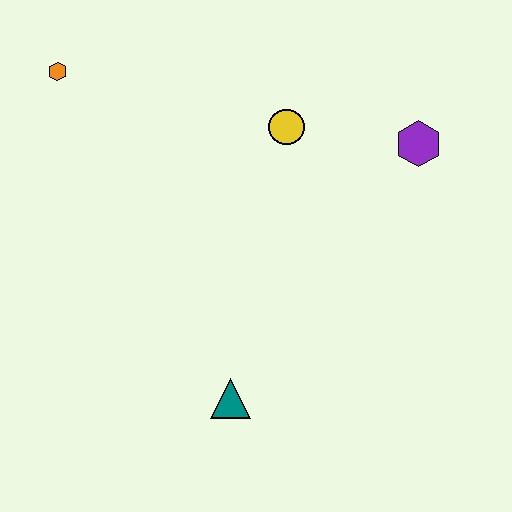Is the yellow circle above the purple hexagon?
Yes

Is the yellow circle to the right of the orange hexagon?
Yes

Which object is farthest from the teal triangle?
The orange hexagon is farthest from the teal triangle.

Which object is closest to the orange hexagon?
The yellow circle is closest to the orange hexagon.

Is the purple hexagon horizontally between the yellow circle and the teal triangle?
No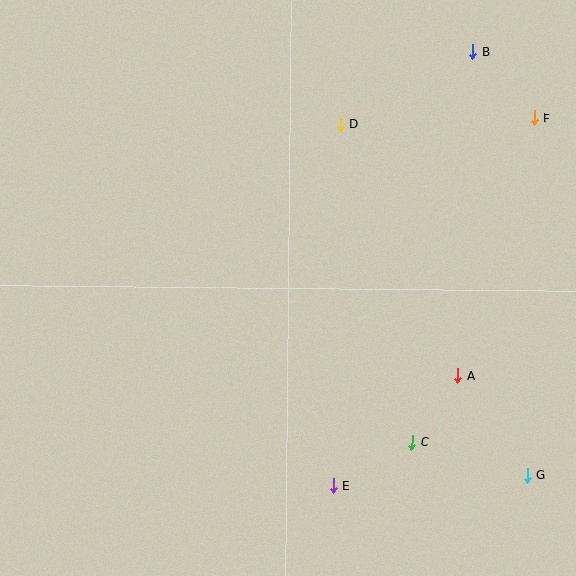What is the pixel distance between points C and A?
The distance between C and A is 81 pixels.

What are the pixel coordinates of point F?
Point F is at (534, 118).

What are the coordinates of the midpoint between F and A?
The midpoint between F and A is at (496, 247).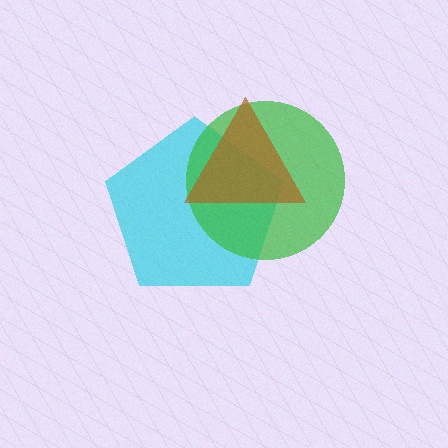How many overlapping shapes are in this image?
There are 3 overlapping shapes in the image.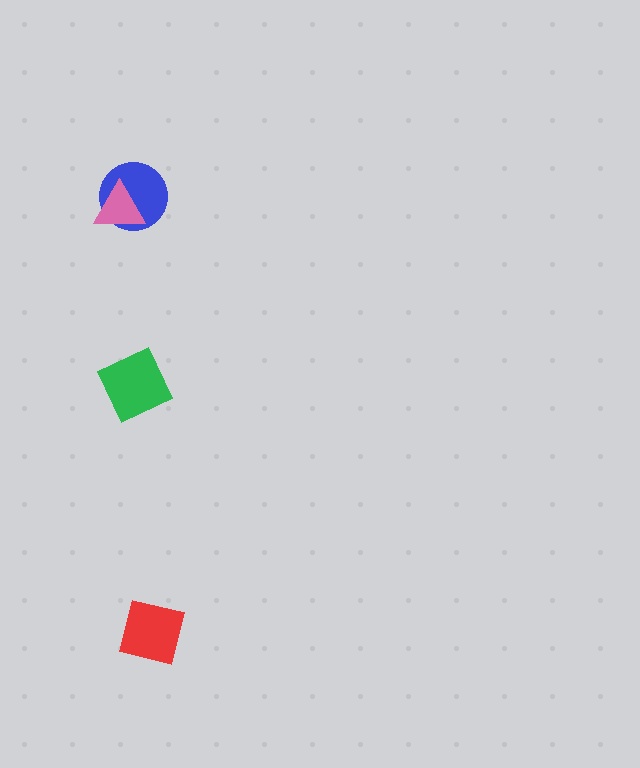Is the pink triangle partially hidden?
No, no other shape covers it.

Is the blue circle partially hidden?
Yes, it is partially covered by another shape.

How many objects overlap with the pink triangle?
1 object overlaps with the pink triangle.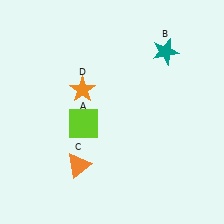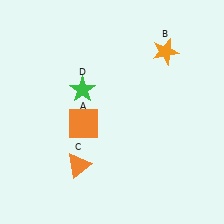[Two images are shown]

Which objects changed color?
A changed from lime to orange. B changed from teal to orange. D changed from orange to green.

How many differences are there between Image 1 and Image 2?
There are 3 differences between the two images.